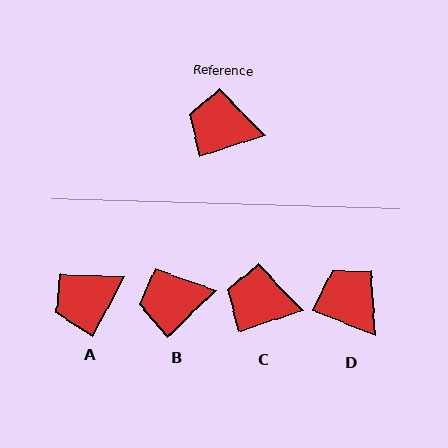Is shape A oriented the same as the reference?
No, it is off by about 43 degrees.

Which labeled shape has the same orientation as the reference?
C.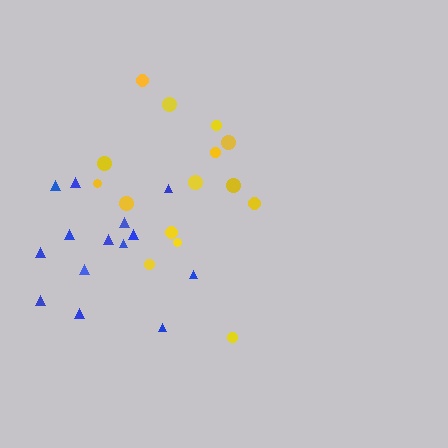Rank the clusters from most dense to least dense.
blue, yellow.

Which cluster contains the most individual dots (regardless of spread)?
Yellow (15).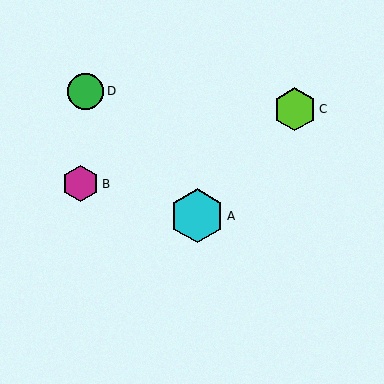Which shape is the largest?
The cyan hexagon (labeled A) is the largest.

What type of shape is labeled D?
Shape D is a green circle.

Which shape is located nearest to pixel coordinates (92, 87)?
The green circle (labeled D) at (86, 91) is nearest to that location.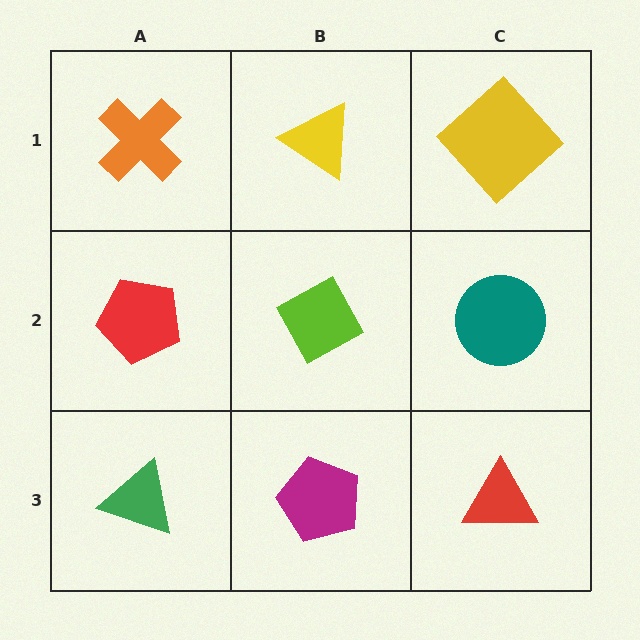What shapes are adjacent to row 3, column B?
A lime diamond (row 2, column B), a green triangle (row 3, column A), a red triangle (row 3, column C).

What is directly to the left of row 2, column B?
A red pentagon.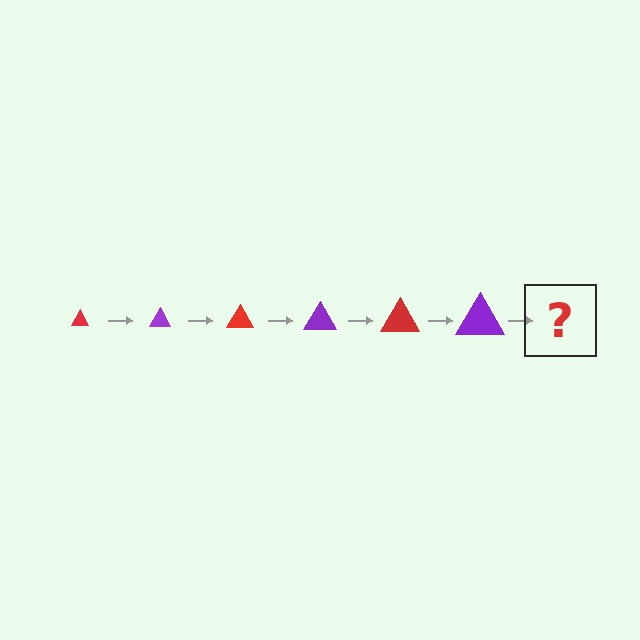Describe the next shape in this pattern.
It should be a red triangle, larger than the previous one.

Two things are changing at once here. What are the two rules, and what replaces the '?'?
The two rules are that the triangle grows larger each step and the color cycles through red and purple. The '?' should be a red triangle, larger than the previous one.